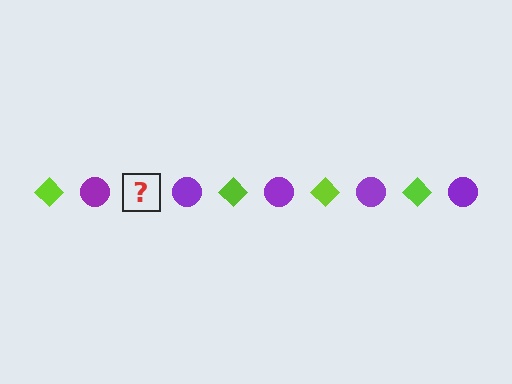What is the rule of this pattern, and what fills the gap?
The rule is that the pattern alternates between lime diamond and purple circle. The gap should be filled with a lime diamond.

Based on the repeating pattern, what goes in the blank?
The blank should be a lime diamond.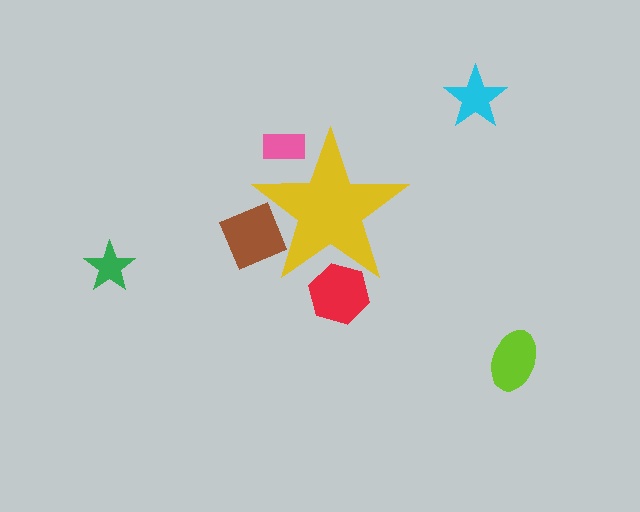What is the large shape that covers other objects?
A yellow star.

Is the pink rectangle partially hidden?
Yes, the pink rectangle is partially hidden behind the yellow star.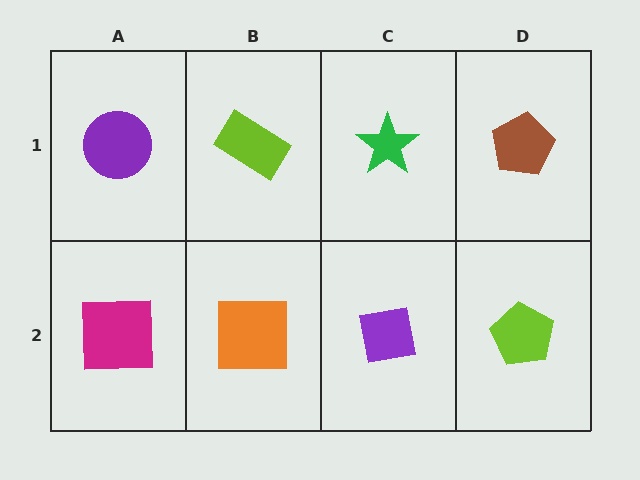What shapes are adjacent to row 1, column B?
An orange square (row 2, column B), a purple circle (row 1, column A), a green star (row 1, column C).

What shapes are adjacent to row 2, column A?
A purple circle (row 1, column A), an orange square (row 2, column B).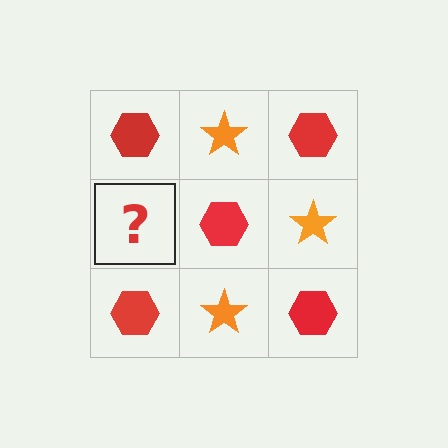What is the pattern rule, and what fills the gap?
The rule is that it alternates red hexagon and orange star in a checkerboard pattern. The gap should be filled with an orange star.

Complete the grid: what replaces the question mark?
The question mark should be replaced with an orange star.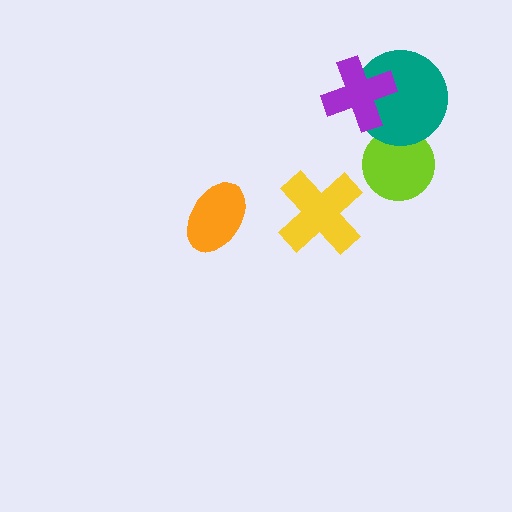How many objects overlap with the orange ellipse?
0 objects overlap with the orange ellipse.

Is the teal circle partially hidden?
Yes, it is partially covered by another shape.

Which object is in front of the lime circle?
The teal circle is in front of the lime circle.